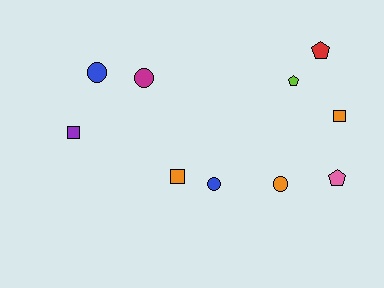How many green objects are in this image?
There are no green objects.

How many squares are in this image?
There are 3 squares.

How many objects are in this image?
There are 10 objects.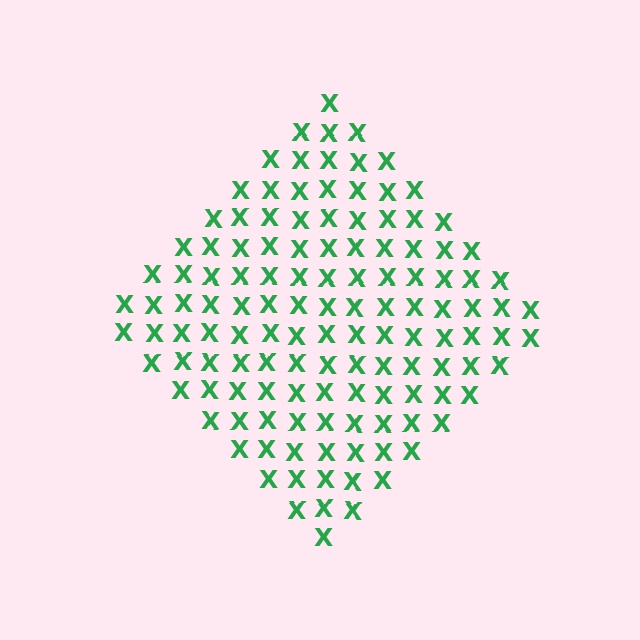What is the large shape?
The large shape is a diamond.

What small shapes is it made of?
It is made of small letter X's.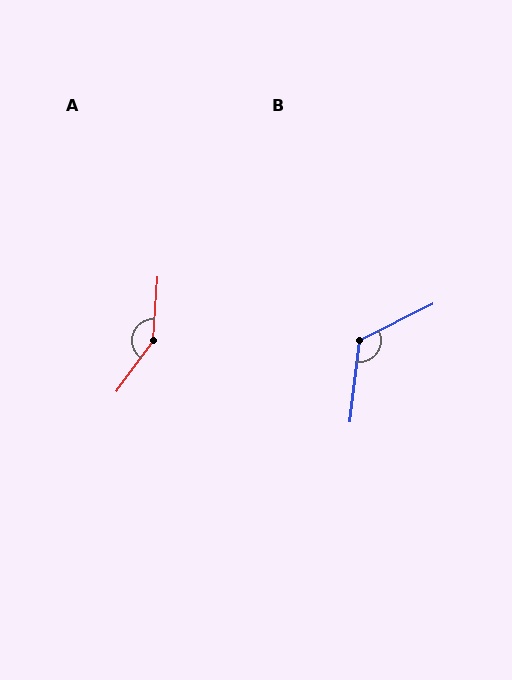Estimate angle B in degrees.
Approximately 123 degrees.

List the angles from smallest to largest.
B (123°), A (148°).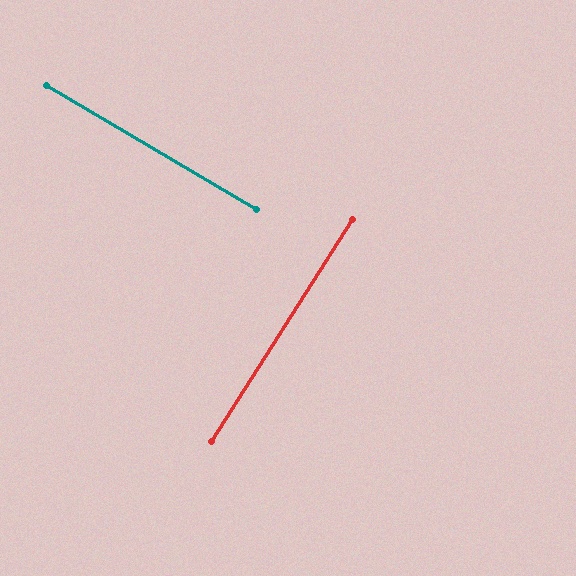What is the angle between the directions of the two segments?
Approximately 88 degrees.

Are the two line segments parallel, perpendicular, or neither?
Perpendicular — they meet at approximately 88°.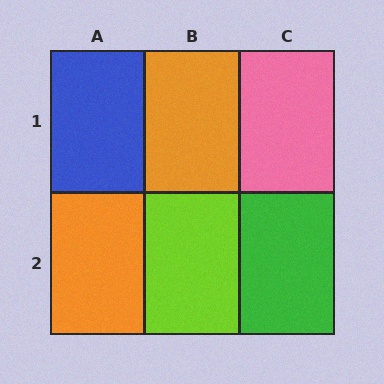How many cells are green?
1 cell is green.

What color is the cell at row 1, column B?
Orange.